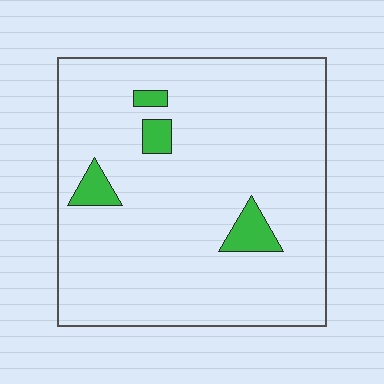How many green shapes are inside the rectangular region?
4.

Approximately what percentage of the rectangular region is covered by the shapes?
Approximately 5%.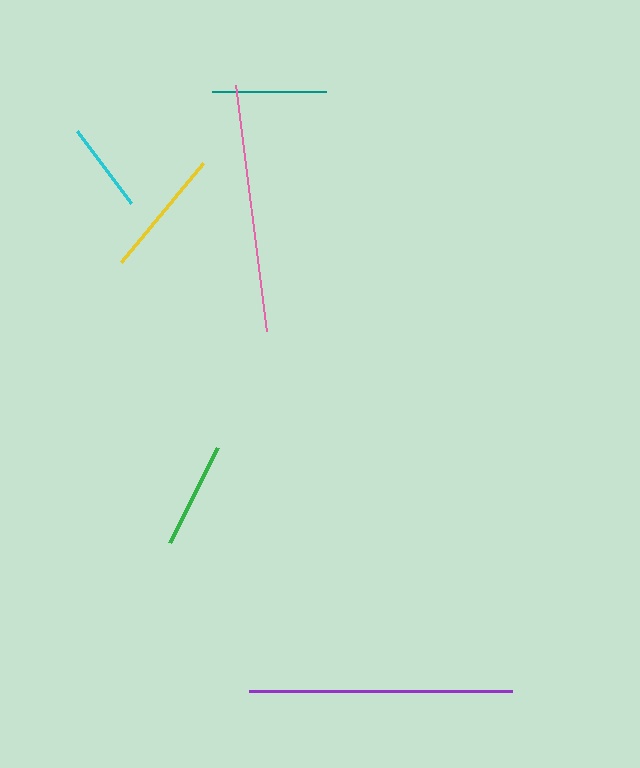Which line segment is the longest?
The purple line is the longest at approximately 264 pixels.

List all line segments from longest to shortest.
From longest to shortest: purple, pink, yellow, teal, green, cyan.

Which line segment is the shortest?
The cyan line is the shortest at approximately 90 pixels.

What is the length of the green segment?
The green segment is approximately 107 pixels long.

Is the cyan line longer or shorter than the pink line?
The pink line is longer than the cyan line.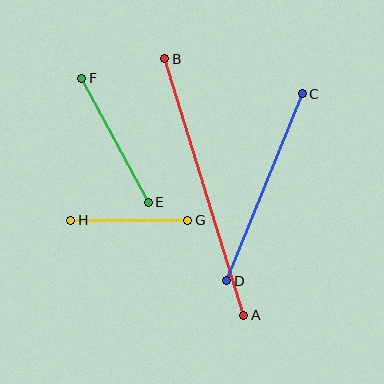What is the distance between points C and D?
The distance is approximately 202 pixels.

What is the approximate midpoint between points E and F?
The midpoint is at approximately (115, 140) pixels.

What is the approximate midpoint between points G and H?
The midpoint is at approximately (129, 220) pixels.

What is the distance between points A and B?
The distance is approximately 268 pixels.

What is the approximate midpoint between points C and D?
The midpoint is at approximately (264, 187) pixels.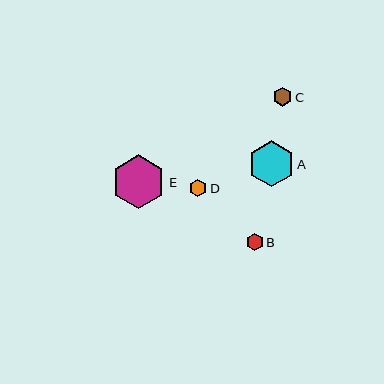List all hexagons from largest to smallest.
From largest to smallest: E, A, C, D, B.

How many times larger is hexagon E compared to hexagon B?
Hexagon E is approximately 3.1 times the size of hexagon B.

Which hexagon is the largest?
Hexagon E is the largest with a size of approximately 54 pixels.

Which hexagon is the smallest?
Hexagon B is the smallest with a size of approximately 17 pixels.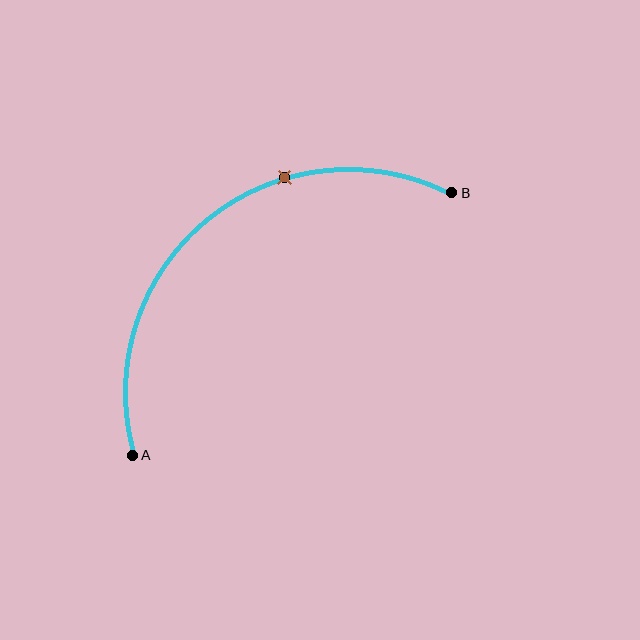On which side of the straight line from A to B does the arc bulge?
The arc bulges above and to the left of the straight line connecting A and B.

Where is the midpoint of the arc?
The arc midpoint is the point on the curve farthest from the straight line joining A and B. It sits above and to the left of that line.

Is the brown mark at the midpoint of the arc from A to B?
No. The brown mark lies on the arc but is closer to endpoint B. The arc midpoint would be at the point on the curve equidistant along the arc from both A and B.